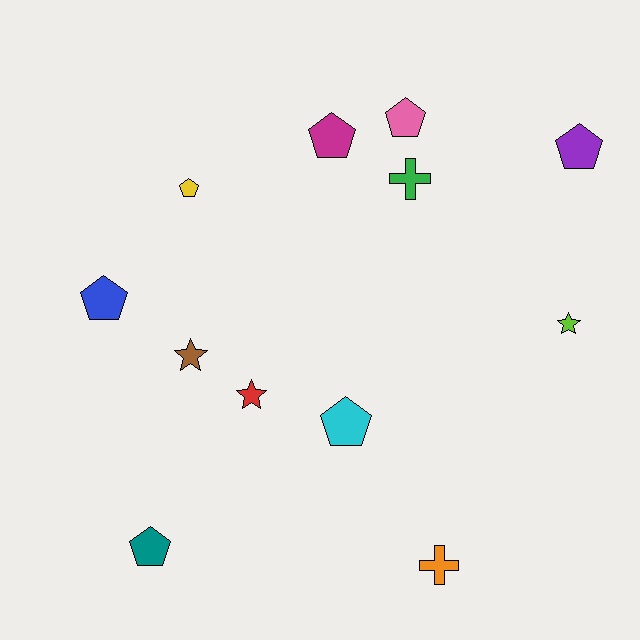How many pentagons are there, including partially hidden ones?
There are 7 pentagons.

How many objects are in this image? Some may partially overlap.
There are 12 objects.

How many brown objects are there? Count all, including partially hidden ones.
There is 1 brown object.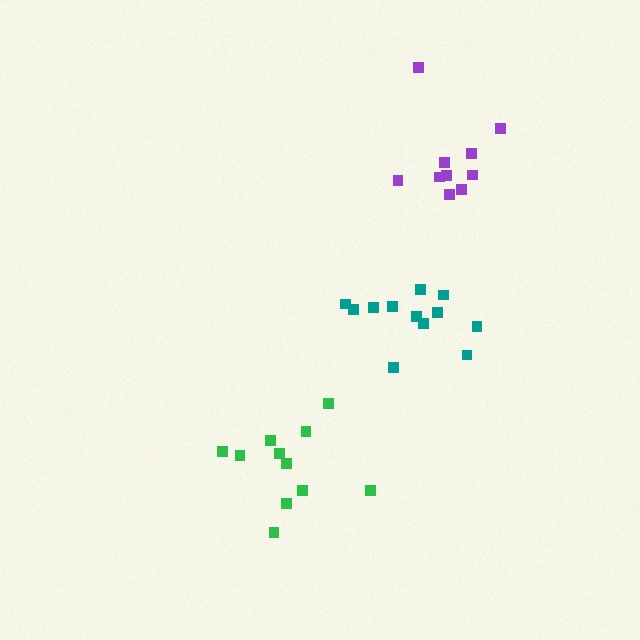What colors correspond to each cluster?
The clusters are colored: teal, green, purple.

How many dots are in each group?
Group 1: 12 dots, Group 2: 11 dots, Group 3: 10 dots (33 total).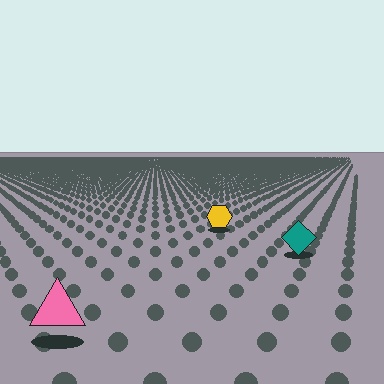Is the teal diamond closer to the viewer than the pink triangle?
No. The pink triangle is closer — you can tell from the texture gradient: the ground texture is coarser near it.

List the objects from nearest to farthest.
From nearest to farthest: the pink triangle, the teal diamond, the yellow hexagon.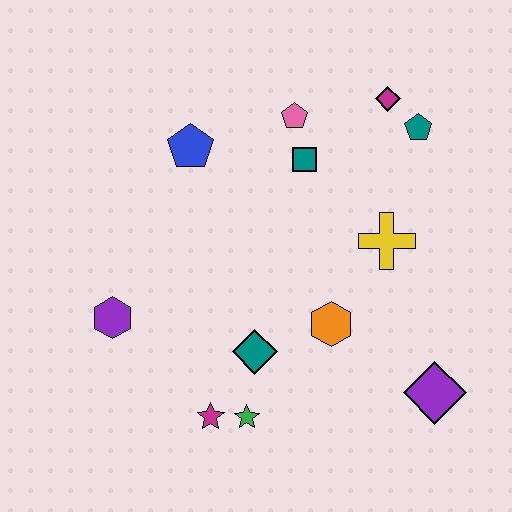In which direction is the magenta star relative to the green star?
The magenta star is to the left of the green star.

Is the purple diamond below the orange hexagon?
Yes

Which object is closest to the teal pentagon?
The magenta diamond is closest to the teal pentagon.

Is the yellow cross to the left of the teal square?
No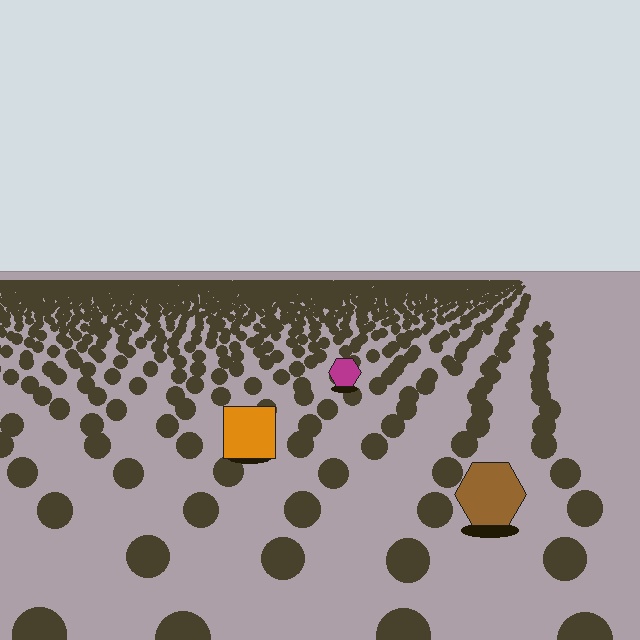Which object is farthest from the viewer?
The magenta hexagon is farthest from the viewer. It appears smaller and the ground texture around it is denser.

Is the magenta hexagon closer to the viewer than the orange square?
No. The orange square is closer — you can tell from the texture gradient: the ground texture is coarser near it.